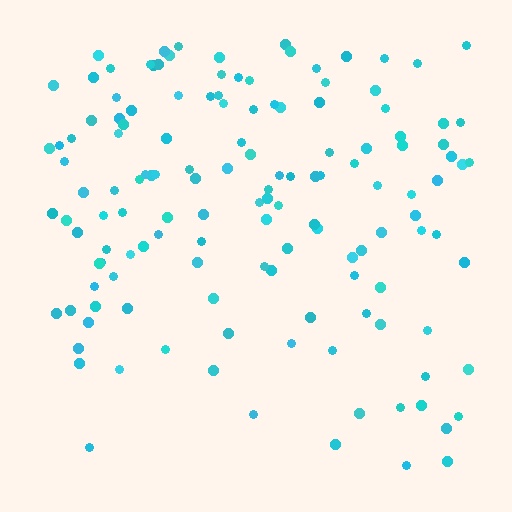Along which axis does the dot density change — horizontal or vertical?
Vertical.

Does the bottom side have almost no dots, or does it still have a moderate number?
Still a moderate number, just noticeably fewer than the top.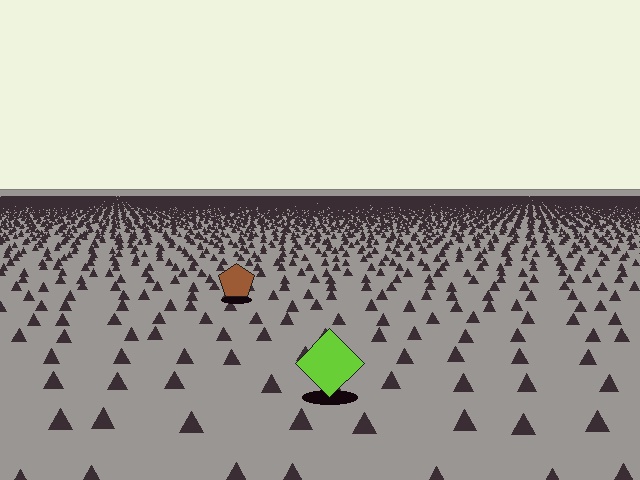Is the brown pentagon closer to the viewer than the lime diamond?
No. The lime diamond is closer — you can tell from the texture gradient: the ground texture is coarser near it.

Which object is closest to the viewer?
The lime diamond is closest. The texture marks near it are larger and more spread out.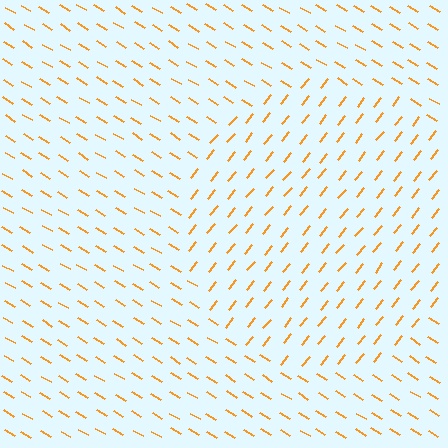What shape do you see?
I see a circle.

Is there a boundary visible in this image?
Yes, there is a texture boundary formed by a change in line orientation.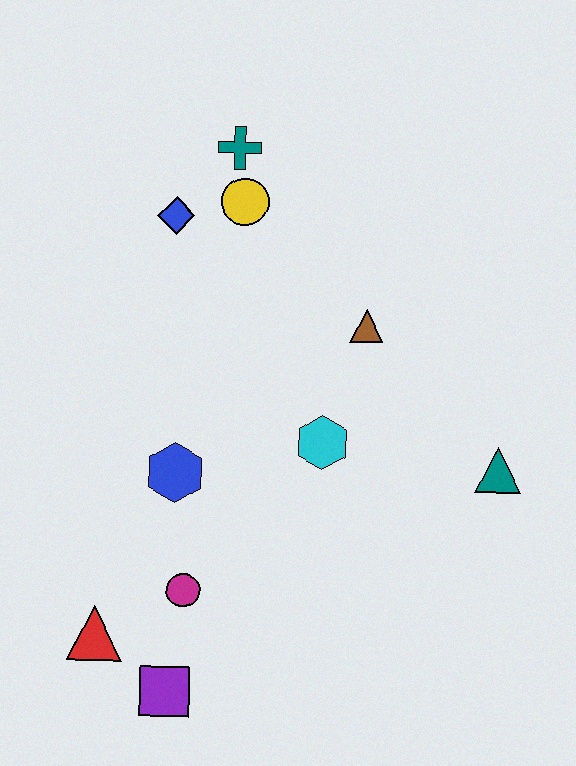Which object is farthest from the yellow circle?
The purple square is farthest from the yellow circle.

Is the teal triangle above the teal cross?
No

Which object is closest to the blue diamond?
The yellow circle is closest to the blue diamond.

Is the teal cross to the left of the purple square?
No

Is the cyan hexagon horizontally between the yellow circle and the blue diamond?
No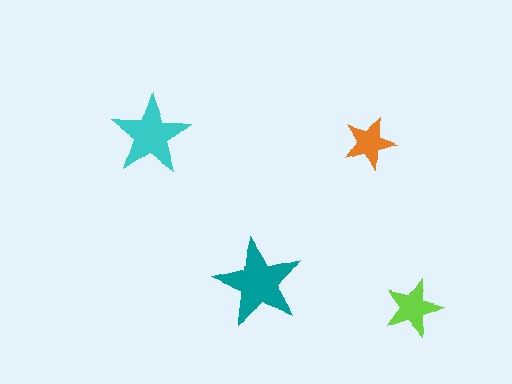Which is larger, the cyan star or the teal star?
The teal one.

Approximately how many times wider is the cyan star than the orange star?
About 1.5 times wider.